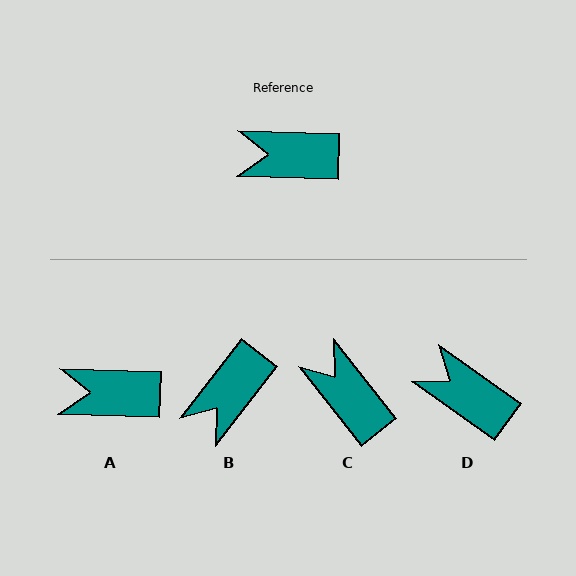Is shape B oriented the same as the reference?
No, it is off by about 54 degrees.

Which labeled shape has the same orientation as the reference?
A.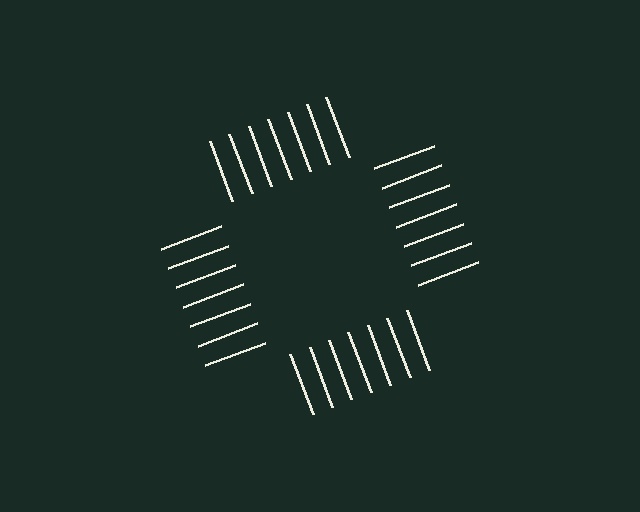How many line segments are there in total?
28 — 7 along each of the 4 edges.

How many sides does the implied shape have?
4 sides — the line-ends trace a square.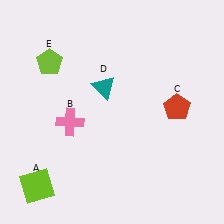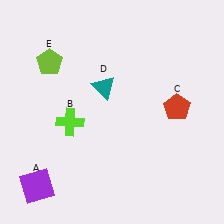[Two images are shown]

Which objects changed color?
A changed from lime to purple. B changed from pink to lime.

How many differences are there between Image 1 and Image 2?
There are 2 differences between the two images.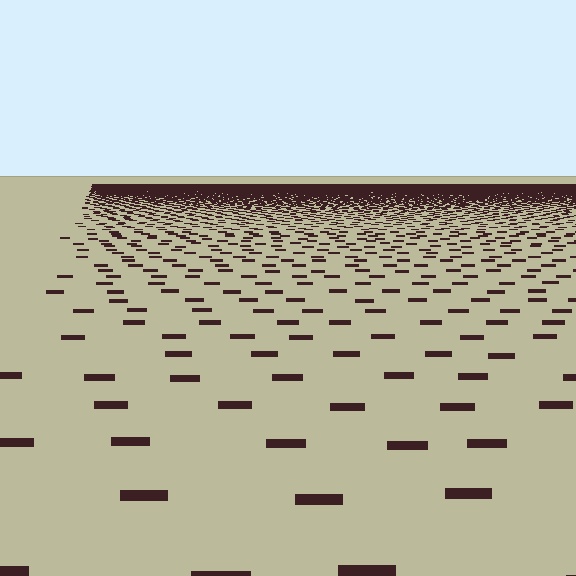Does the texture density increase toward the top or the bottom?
Density increases toward the top.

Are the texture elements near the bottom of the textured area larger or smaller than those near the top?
Larger. Near the bottom, elements are closer to the viewer and appear at a bigger on-screen size.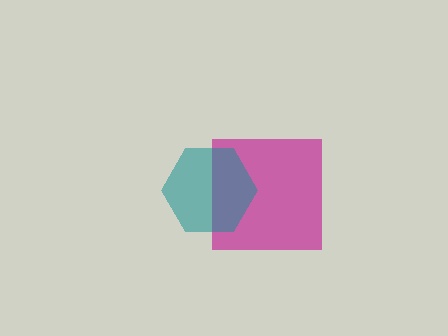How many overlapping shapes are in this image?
There are 2 overlapping shapes in the image.